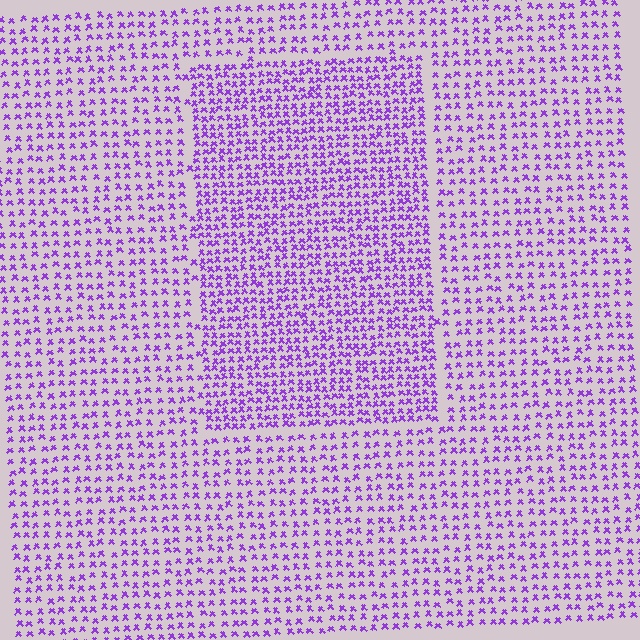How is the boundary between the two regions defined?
The boundary is defined by a change in element density (approximately 1.7x ratio). All elements are the same color, size, and shape.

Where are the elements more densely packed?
The elements are more densely packed inside the rectangle boundary.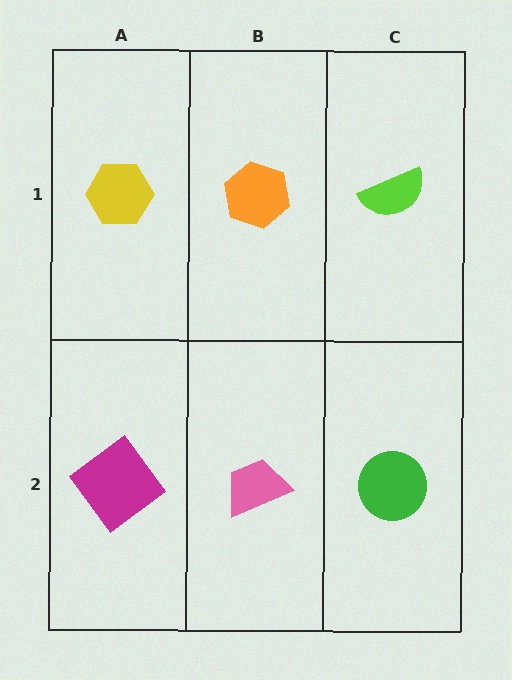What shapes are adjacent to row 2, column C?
A lime semicircle (row 1, column C), a pink trapezoid (row 2, column B).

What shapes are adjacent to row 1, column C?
A green circle (row 2, column C), an orange hexagon (row 1, column B).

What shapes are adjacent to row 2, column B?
An orange hexagon (row 1, column B), a magenta diamond (row 2, column A), a green circle (row 2, column C).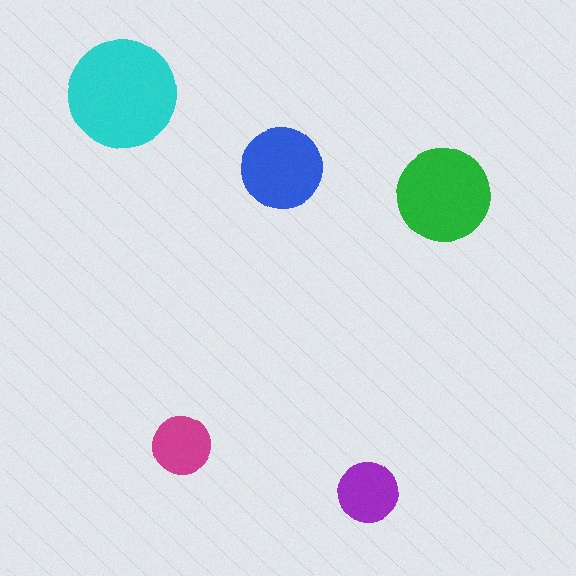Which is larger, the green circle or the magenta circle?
The green one.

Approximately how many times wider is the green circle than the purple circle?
About 1.5 times wider.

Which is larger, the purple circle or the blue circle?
The blue one.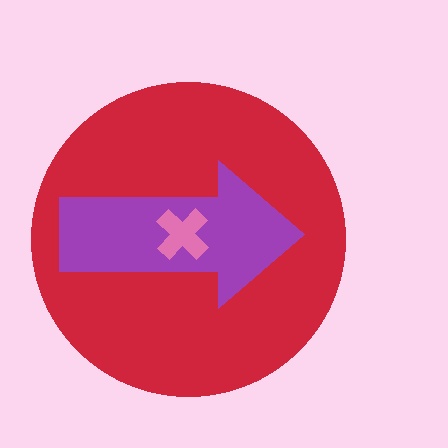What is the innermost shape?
The pink cross.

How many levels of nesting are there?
3.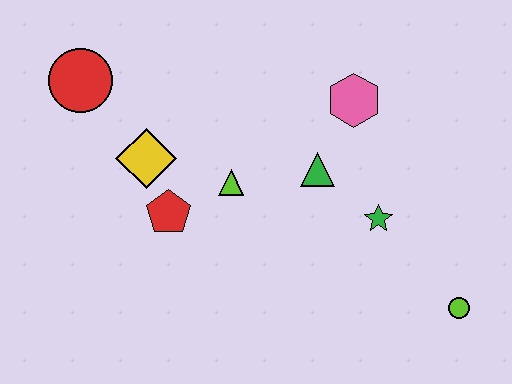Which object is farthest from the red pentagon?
The lime circle is farthest from the red pentagon.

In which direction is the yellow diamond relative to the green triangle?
The yellow diamond is to the left of the green triangle.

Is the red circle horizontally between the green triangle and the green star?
No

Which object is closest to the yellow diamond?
The red pentagon is closest to the yellow diamond.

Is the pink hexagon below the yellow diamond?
No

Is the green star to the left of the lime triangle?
No